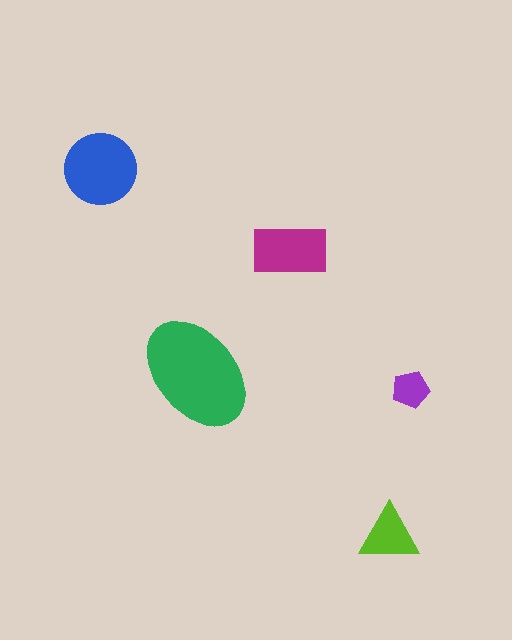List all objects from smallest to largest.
The purple pentagon, the lime triangle, the magenta rectangle, the blue circle, the green ellipse.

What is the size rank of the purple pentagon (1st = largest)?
5th.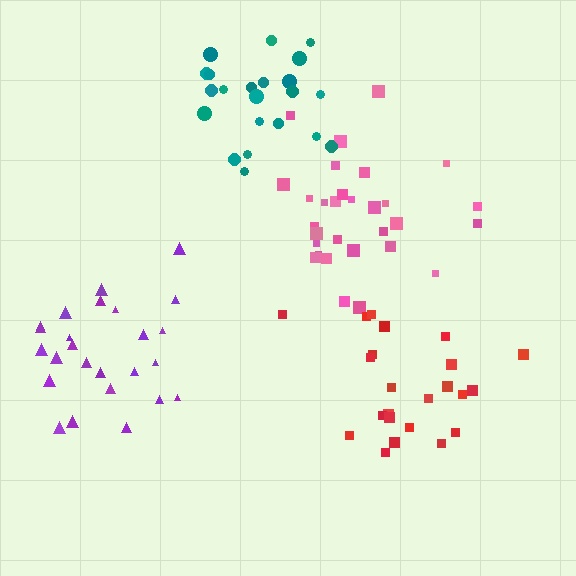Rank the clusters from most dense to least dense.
teal, purple, pink, red.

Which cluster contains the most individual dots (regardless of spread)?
Pink (30).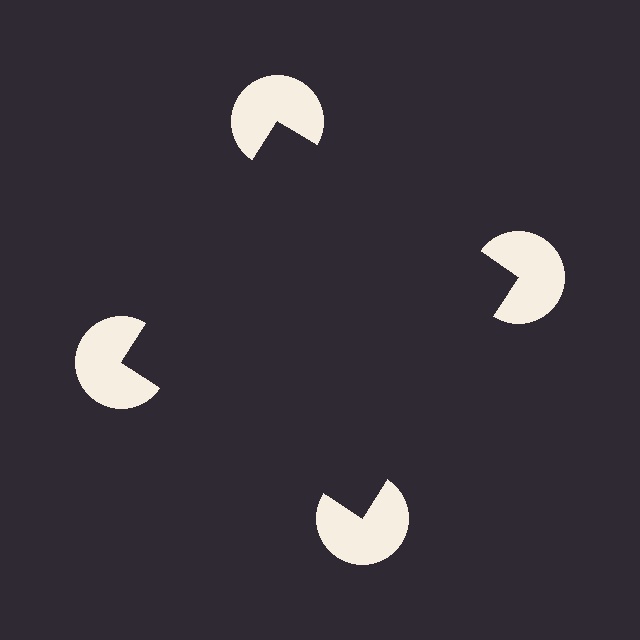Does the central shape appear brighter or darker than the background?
It typically appears slightly darker than the background, even though no actual brightness change is drawn.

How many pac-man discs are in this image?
There are 4 — one at each vertex of the illusory square.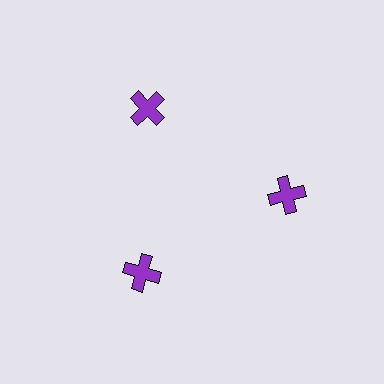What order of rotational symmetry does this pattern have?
This pattern has 3-fold rotational symmetry.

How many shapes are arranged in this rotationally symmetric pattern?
There are 3 shapes, arranged in 3 groups of 1.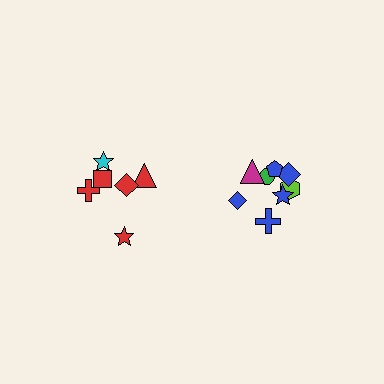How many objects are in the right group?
There are 8 objects.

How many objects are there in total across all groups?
There are 14 objects.